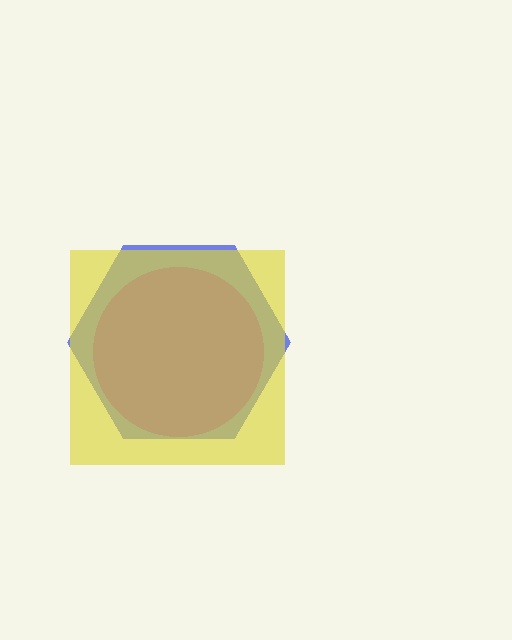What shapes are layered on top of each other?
The layered shapes are: a blue hexagon, a purple circle, a yellow square.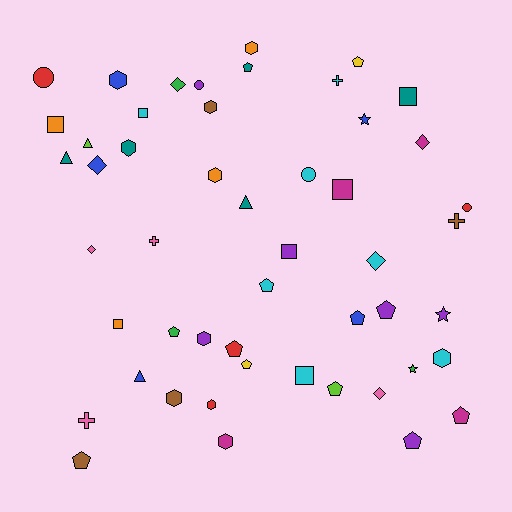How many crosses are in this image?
There are 4 crosses.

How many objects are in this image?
There are 50 objects.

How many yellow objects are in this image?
There are 2 yellow objects.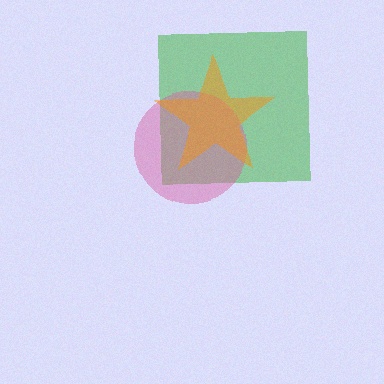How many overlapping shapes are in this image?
There are 3 overlapping shapes in the image.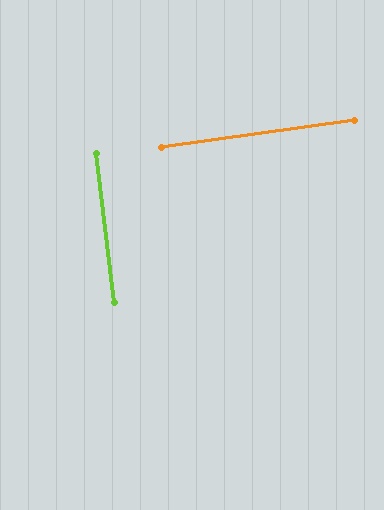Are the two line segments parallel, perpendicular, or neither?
Perpendicular — they meet at approximately 89°.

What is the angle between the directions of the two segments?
Approximately 89 degrees.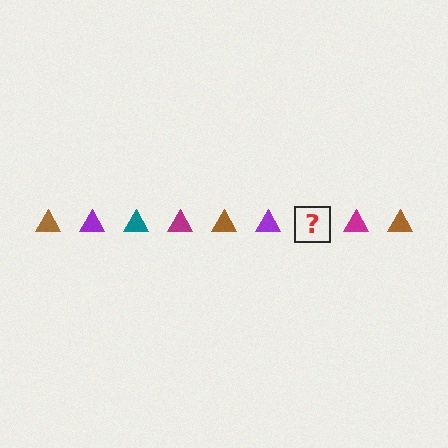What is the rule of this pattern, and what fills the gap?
The rule is that the pattern cycles through brown, purple, teal, magenta triangles. The gap should be filled with a teal triangle.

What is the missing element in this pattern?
The missing element is a teal triangle.